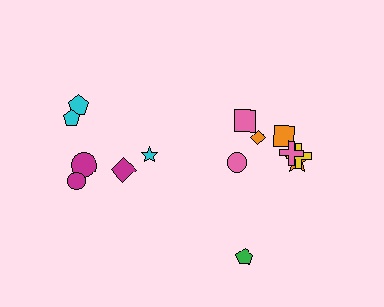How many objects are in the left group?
There are 6 objects.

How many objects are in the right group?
There are 8 objects.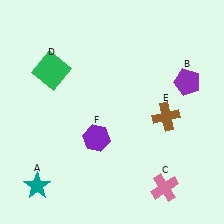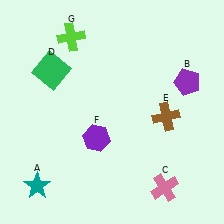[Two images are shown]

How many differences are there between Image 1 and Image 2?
There is 1 difference between the two images.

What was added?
A lime cross (G) was added in Image 2.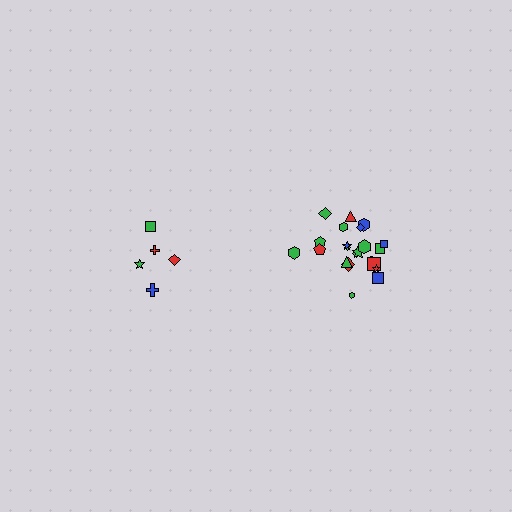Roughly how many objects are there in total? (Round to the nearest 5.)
Roughly 25 objects in total.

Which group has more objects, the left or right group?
The right group.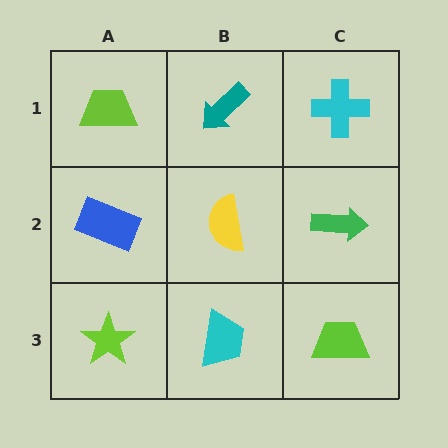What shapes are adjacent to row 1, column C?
A green arrow (row 2, column C), a teal arrow (row 1, column B).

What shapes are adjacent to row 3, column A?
A blue rectangle (row 2, column A), a cyan trapezoid (row 3, column B).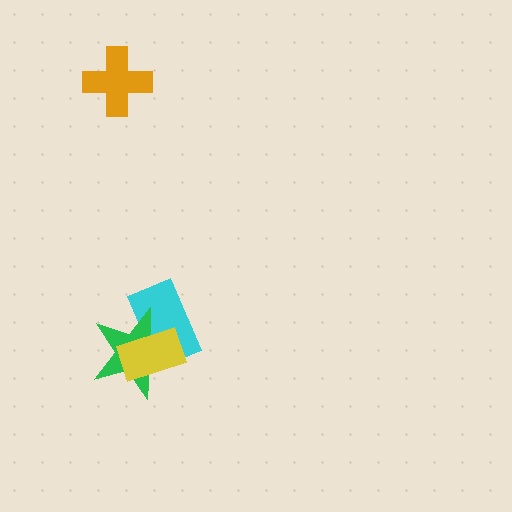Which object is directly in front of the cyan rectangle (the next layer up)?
The green star is directly in front of the cyan rectangle.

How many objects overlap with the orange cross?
0 objects overlap with the orange cross.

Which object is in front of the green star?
The yellow rectangle is in front of the green star.